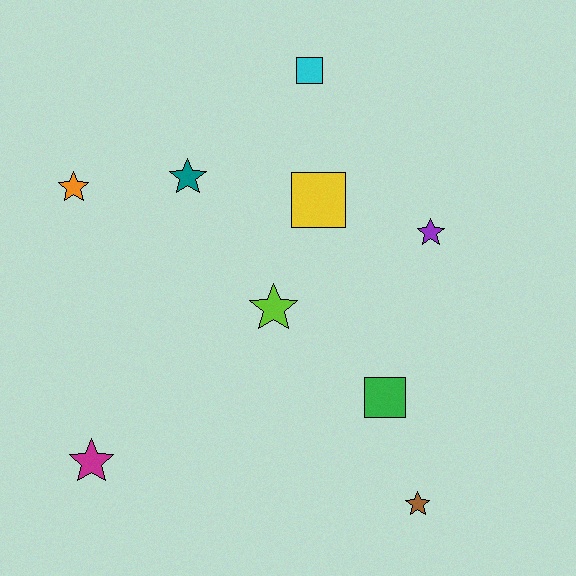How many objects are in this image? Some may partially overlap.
There are 9 objects.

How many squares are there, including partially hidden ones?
There are 3 squares.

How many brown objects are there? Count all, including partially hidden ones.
There is 1 brown object.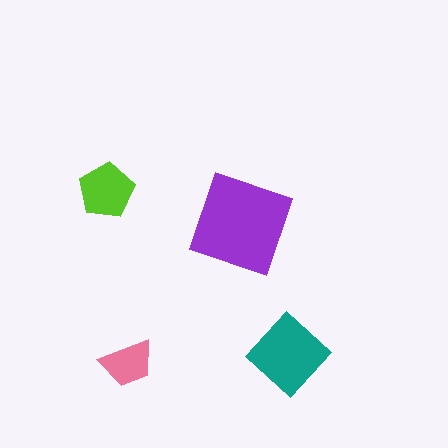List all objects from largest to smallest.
The purple square, the teal diamond, the lime pentagon, the pink trapezoid.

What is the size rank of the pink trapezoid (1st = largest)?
4th.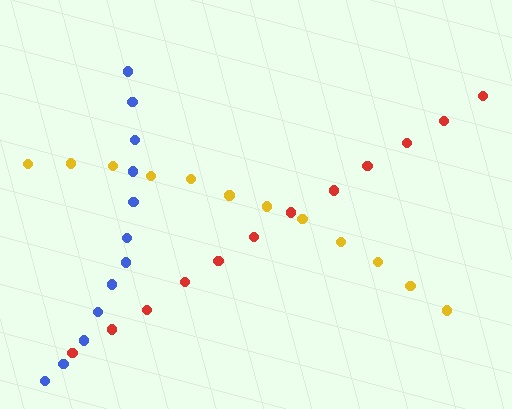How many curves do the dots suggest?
There are 3 distinct paths.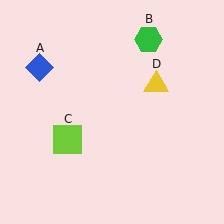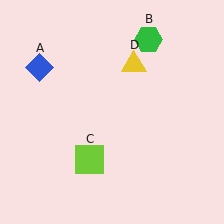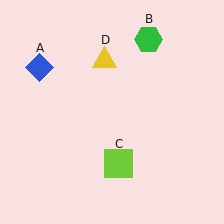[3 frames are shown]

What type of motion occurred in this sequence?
The lime square (object C), yellow triangle (object D) rotated counterclockwise around the center of the scene.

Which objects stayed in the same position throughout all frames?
Blue diamond (object A) and green hexagon (object B) remained stationary.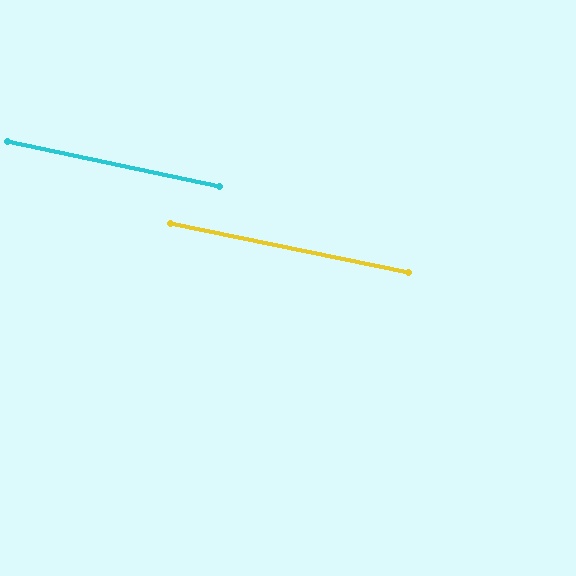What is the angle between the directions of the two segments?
Approximately 1 degree.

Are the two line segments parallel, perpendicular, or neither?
Parallel — their directions differ by only 0.5°.